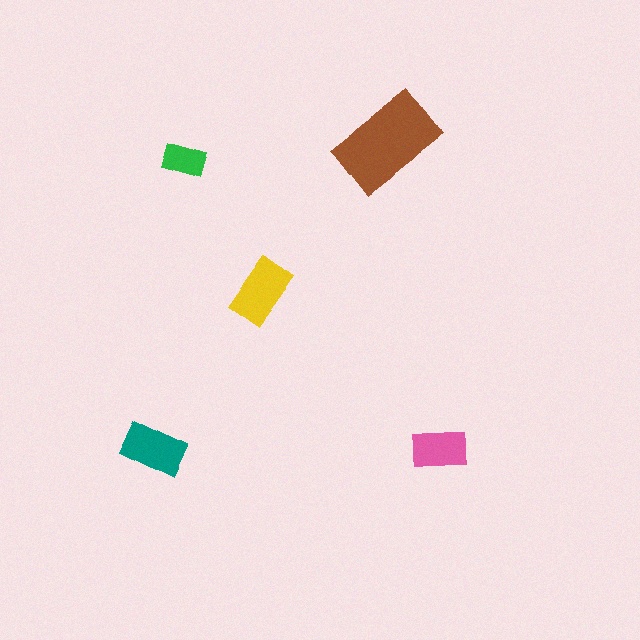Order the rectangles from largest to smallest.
the brown one, the yellow one, the teal one, the pink one, the green one.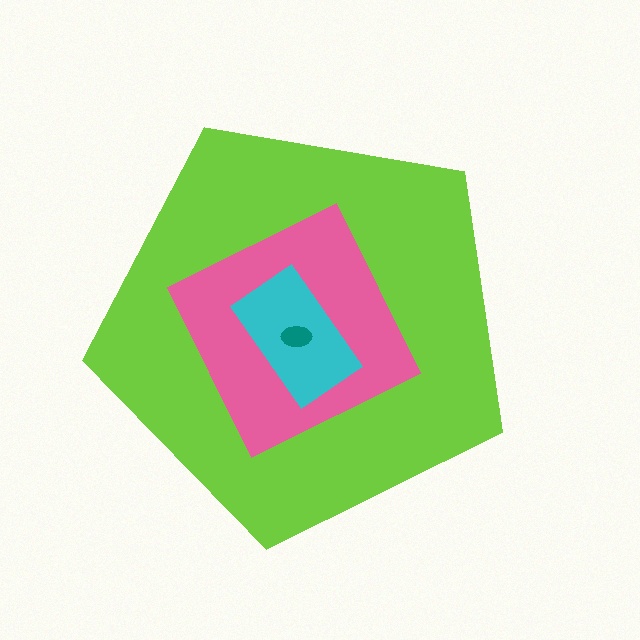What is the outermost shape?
The lime pentagon.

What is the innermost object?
The teal ellipse.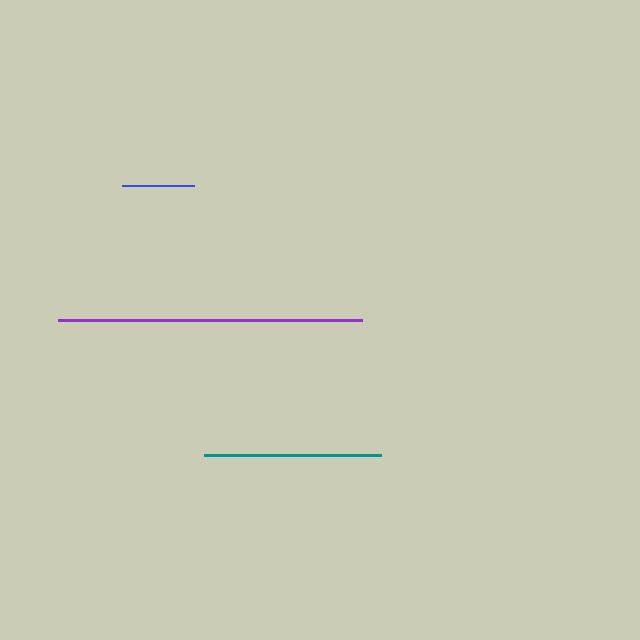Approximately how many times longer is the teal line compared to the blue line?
The teal line is approximately 2.5 times the length of the blue line.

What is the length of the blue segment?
The blue segment is approximately 72 pixels long.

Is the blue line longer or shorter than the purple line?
The purple line is longer than the blue line.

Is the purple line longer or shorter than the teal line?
The purple line is longer than the teal line.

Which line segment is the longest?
The purple line is the longest at approximately 304 pixels.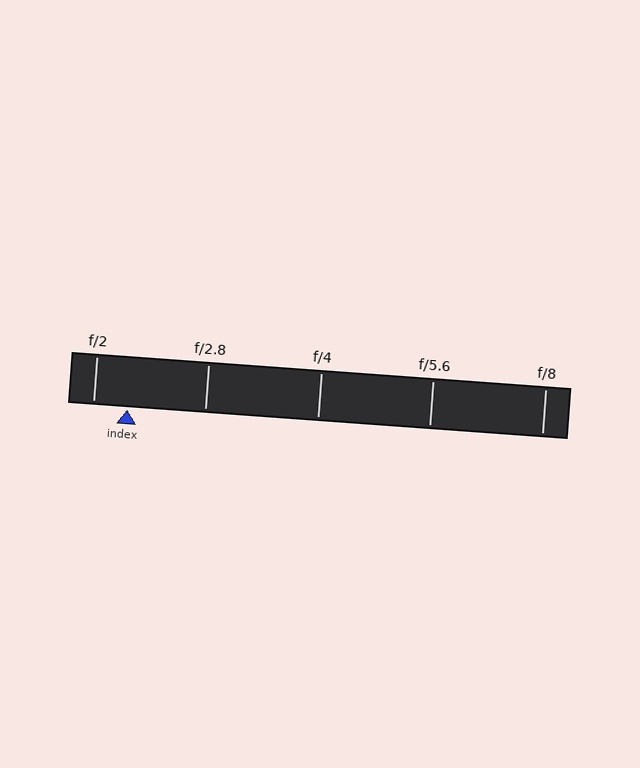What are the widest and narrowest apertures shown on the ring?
The widest aperture shown is f/2 and the narrowest is f/8.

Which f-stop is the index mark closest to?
The index mark is closest to f/2.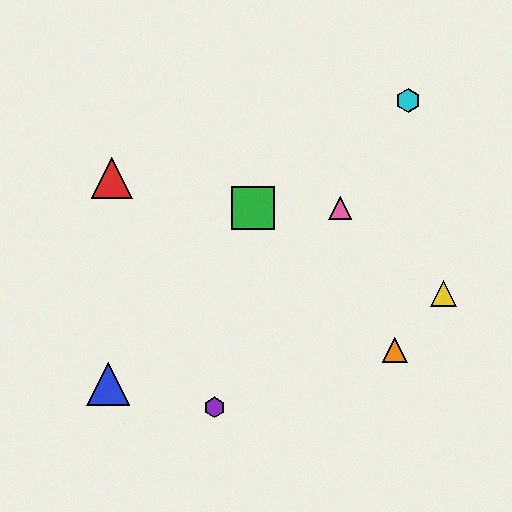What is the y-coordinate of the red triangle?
The red triangle is at y≈178.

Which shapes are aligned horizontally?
The green square, the pink triangle are aligned horizontally.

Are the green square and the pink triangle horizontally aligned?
Yes, both are at y≈208.